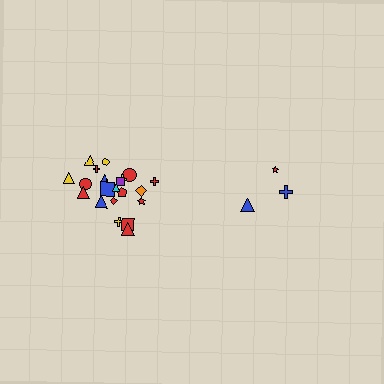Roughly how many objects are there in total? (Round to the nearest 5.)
Roughly 25 objects in total.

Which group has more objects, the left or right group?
The left group.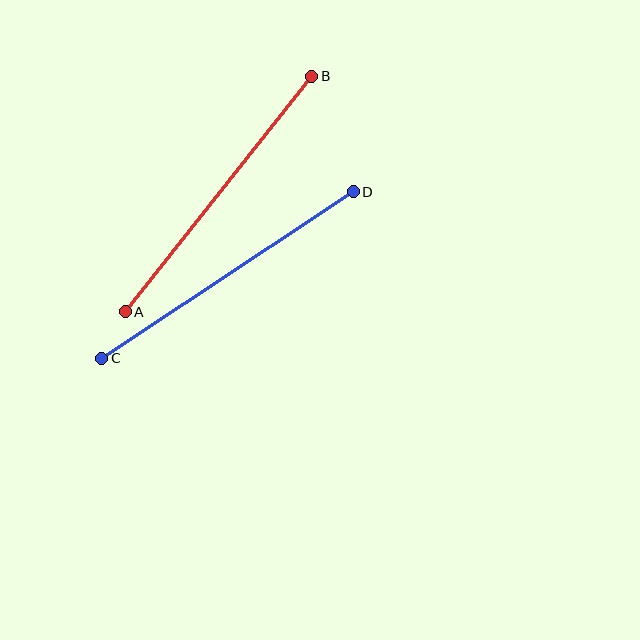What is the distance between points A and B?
The distance is approximately 301 pixels.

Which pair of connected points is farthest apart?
Points C and D are farthest apart.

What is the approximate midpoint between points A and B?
The midpoint is at approximately (219, 194) pixels.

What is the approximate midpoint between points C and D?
The midpoint is at approximately (228, 275) pixels.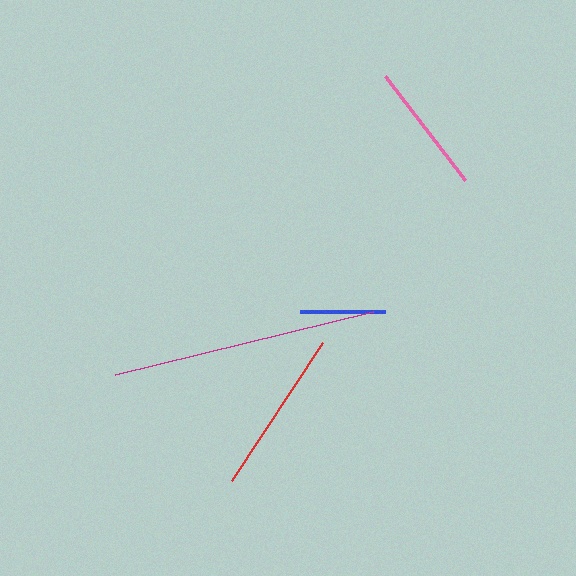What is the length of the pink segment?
The pink segment is approximately 131 pixels long.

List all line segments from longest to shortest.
From longest to shortest: magenta, red, pink, blue.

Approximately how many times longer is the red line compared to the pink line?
The red line is approximately 1.3 times the length of the pink line.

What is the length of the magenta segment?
The magenta segment is approximately 266 pixels long.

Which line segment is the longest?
The magenta line is the longest at approximately 266 pixels.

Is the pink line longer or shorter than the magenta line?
The magenta line is longer than the pink line.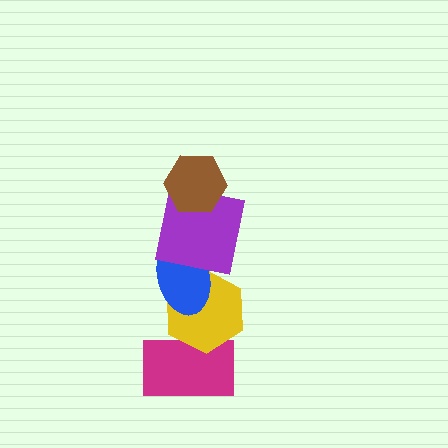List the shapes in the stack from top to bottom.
From top to bottom: the brown hexagon, the purple square, the blue ellipse, the yellow hexagon, the magenta rectangle.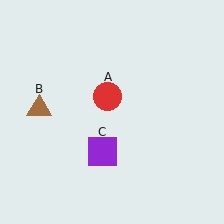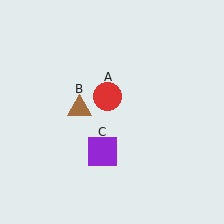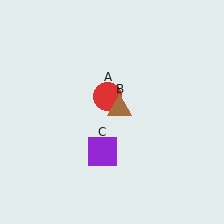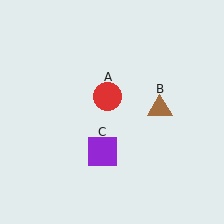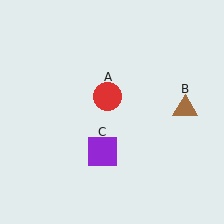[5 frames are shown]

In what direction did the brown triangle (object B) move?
The brown triangle (object B) moved right.